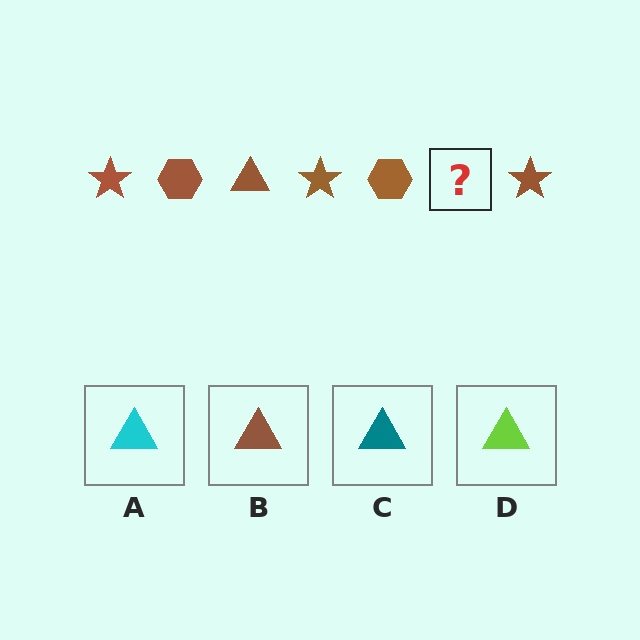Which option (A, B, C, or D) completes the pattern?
B.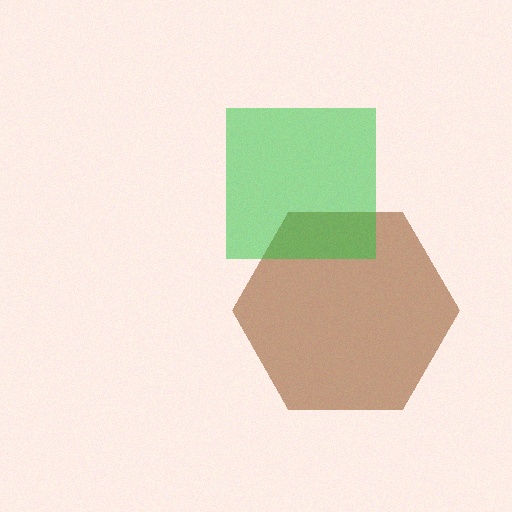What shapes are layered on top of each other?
The layered shapes are: a brown hexagon, a green square.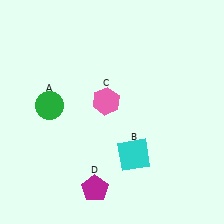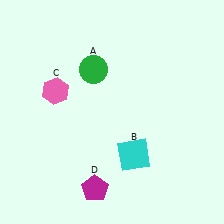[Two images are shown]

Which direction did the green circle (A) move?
The green circle (A) moved right.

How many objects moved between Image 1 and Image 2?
2 objects moved between the two images.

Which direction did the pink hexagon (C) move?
The pink hexagon (C) moved left.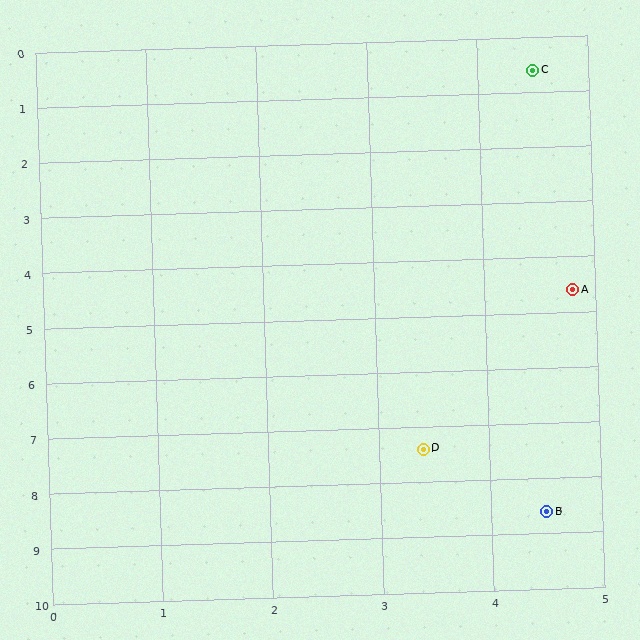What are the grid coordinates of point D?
Point D is at approximately (3.4, 7.4).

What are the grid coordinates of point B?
Point B is at approximately (4.5, 8.6).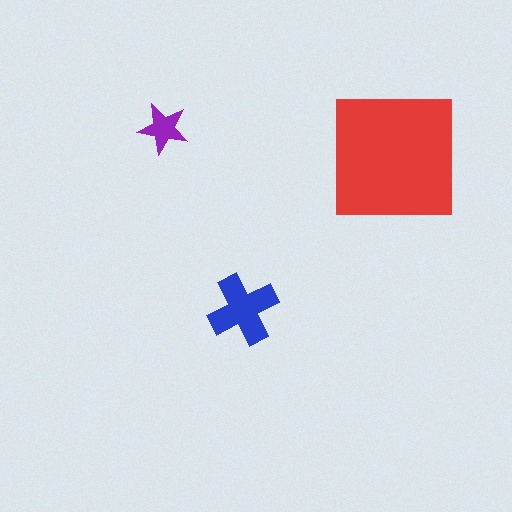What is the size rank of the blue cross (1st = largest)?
2nd.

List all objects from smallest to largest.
The purple star, the blue cross, the red square.